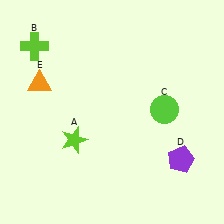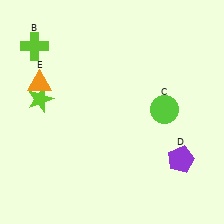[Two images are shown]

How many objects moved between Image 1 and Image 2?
1 object moved between the two images.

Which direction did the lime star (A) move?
The lime star (A) moved up.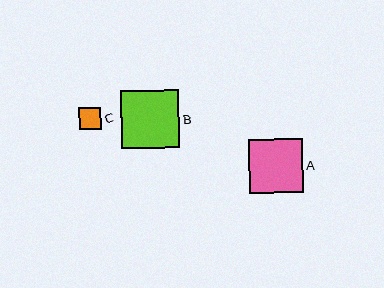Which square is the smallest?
Square C is the smallest with a size of approximately 23 pixels.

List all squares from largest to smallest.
From largest to smallest: B, A, C.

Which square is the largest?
Square B is the largest with a size of approximately 58 pixels.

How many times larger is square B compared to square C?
Square B is approximately 2.6 times the size of square C.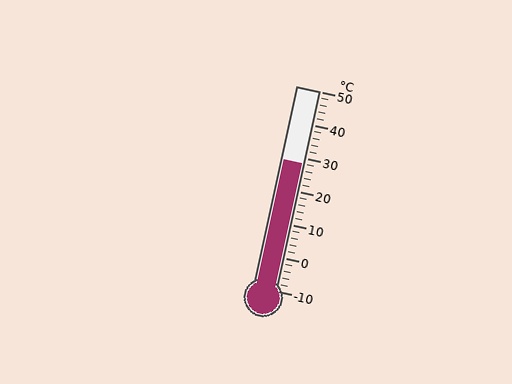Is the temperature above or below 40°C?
The temperature is below 40°C.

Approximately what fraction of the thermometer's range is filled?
The thermometer is filled to approximately 65% of its range.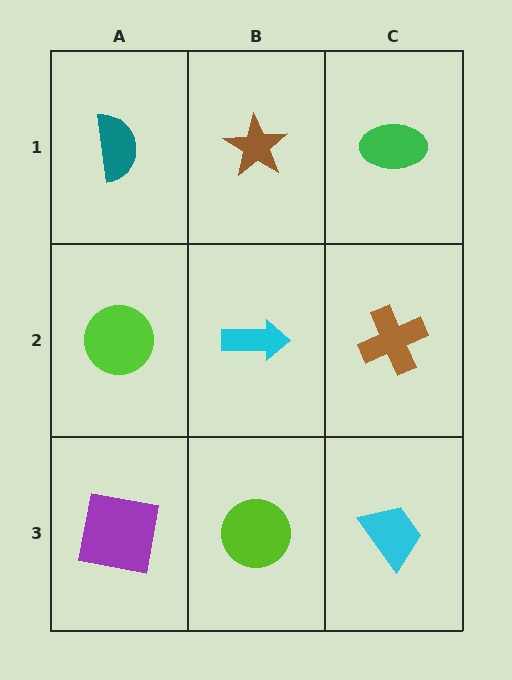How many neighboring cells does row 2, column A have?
3.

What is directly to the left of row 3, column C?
A lime circle.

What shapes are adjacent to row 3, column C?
A brown cross (row 2, column C), a lime circle (row 3, column B).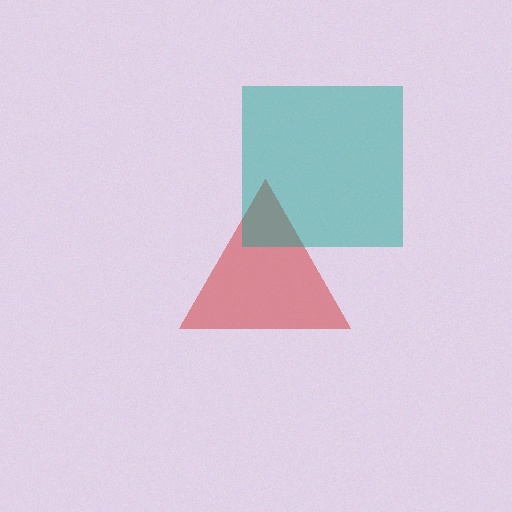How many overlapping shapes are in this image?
There are 2 overlapping shapes in the image.